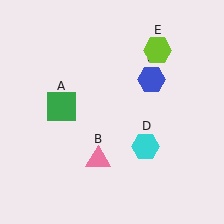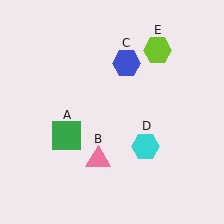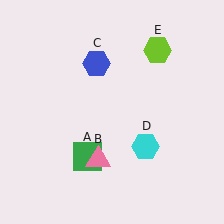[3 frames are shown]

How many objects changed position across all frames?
2 objects changed position: green square (object A), blue hexagon (object C).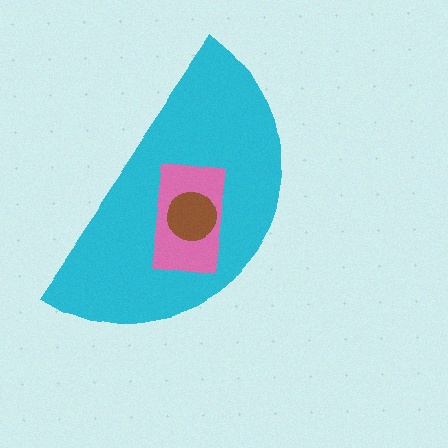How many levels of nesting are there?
3.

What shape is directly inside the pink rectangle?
The brown circle.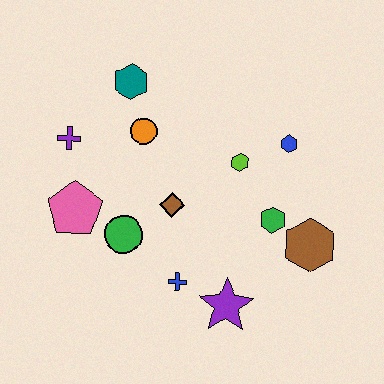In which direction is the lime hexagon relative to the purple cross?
The lime hexagon is to the right of the purple cross.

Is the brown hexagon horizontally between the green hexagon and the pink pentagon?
No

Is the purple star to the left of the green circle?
No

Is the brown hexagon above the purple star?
Yes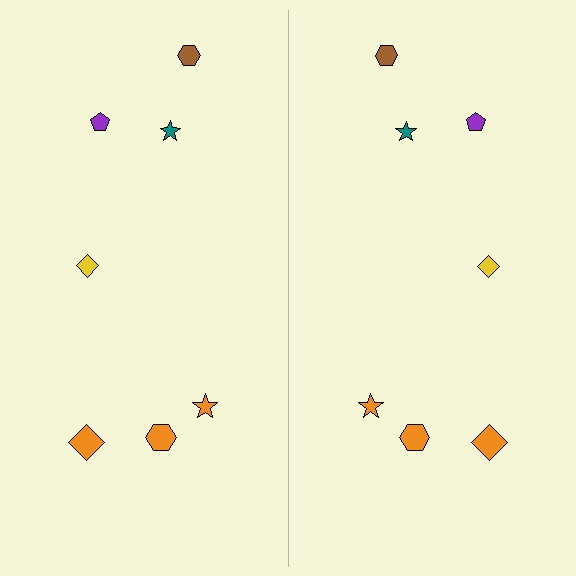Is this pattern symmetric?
Yes, this pattern has bilateral (reflection) symmetry.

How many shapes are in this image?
There are 14 shapes in this image.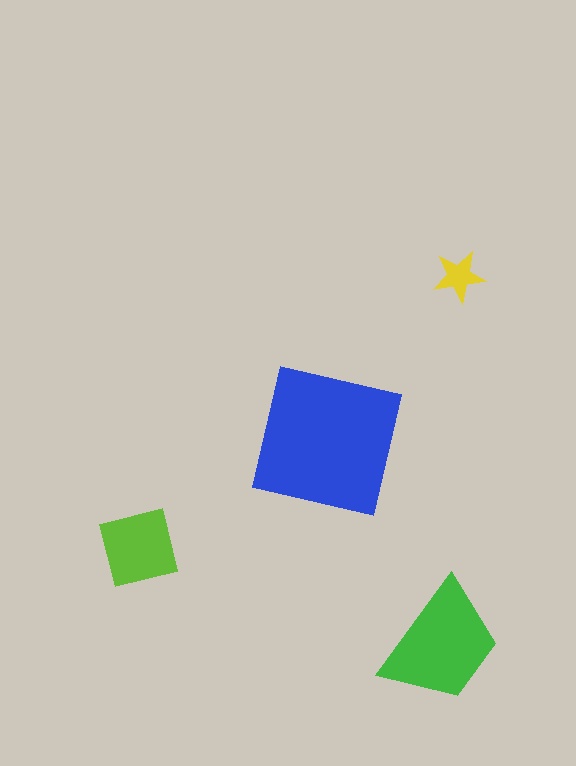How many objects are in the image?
There are 4 objects in the image.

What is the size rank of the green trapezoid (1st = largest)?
2nd.